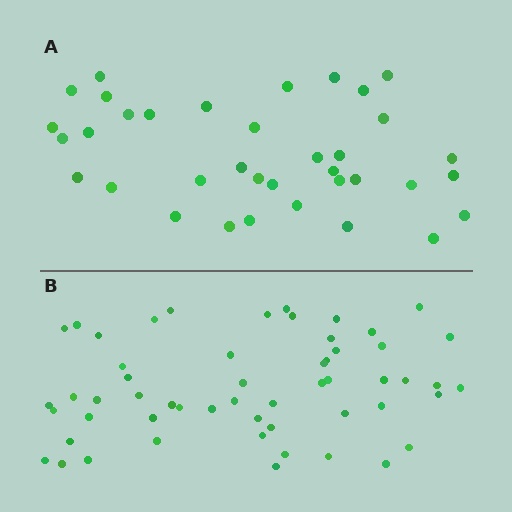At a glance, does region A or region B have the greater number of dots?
Region B (the bottom region) has more dots.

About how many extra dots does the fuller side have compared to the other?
Region B has approximately 20 more dots than region A.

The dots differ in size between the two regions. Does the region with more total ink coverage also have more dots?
No. Region A has more total ink coverage because its dots are larger, but region B actually contains more individual dots. Total area can be misleading — the number of items is what matters here.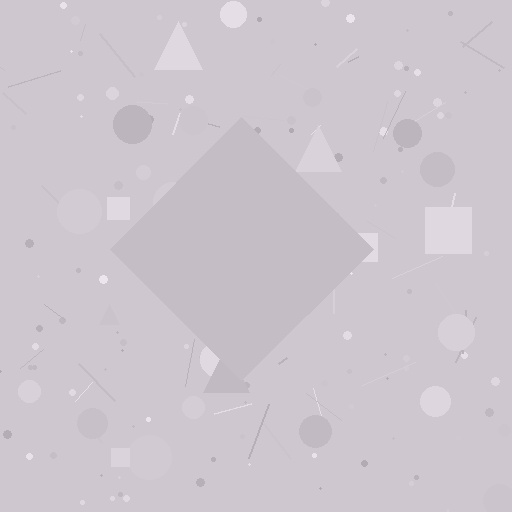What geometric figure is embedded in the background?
A diamond is embedded in the background.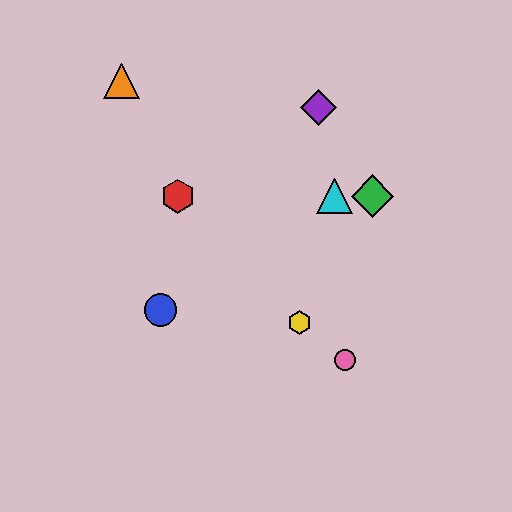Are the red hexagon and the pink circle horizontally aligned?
No, the red hexagon is at y≈196 and the pink circle is at y≈360.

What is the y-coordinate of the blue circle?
The blue circle is at y≈310.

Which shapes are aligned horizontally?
The red hexagon, the green diamond, the cyan triangle are aligned horizontally.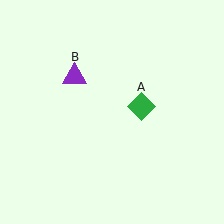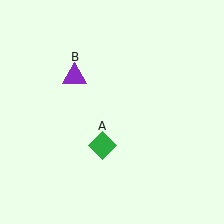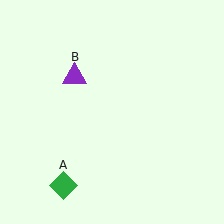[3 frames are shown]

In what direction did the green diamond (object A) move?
The green diamond (object A) moved down and to the left.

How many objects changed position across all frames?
1 object changed position: green diamond (object A).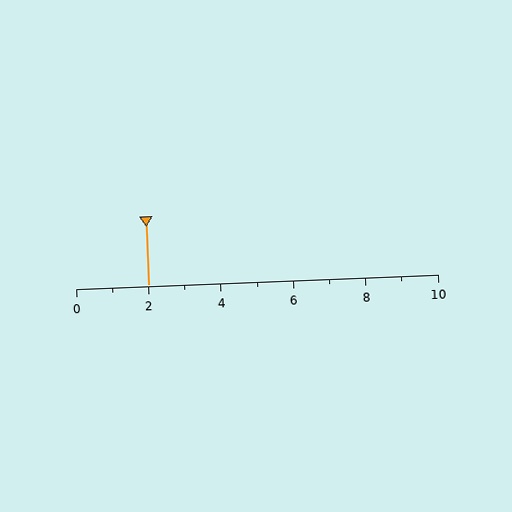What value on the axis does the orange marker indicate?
The marker indicates approximately 2.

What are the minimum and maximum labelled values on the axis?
The axis runs from 0 to 10.